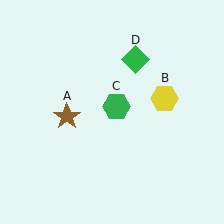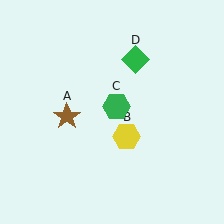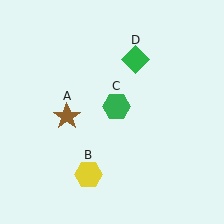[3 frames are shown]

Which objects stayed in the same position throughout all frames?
Brown star (object A) and green hexagon (object C) and green diamond (object D) remained stationary.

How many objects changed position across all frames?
1 object changed position: yellow hexagon (object B).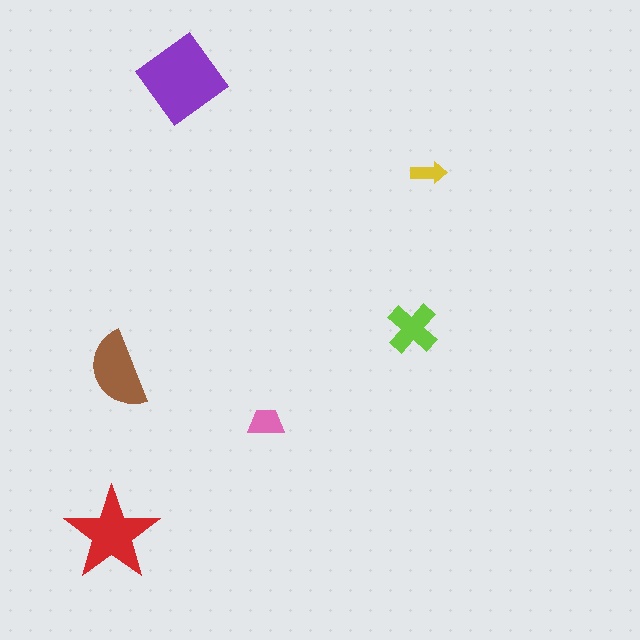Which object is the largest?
The purple diamond.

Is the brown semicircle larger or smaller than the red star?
Smaller.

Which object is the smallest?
The yellow arrow.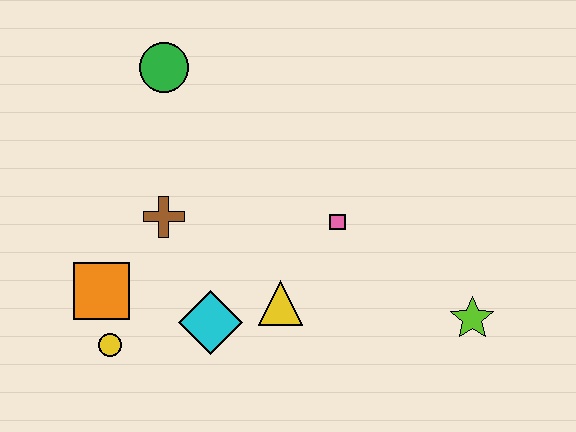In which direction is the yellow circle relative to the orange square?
The yellow circle is below the orange square.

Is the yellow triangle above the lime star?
Yes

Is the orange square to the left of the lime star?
Yes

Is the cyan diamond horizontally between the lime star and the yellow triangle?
No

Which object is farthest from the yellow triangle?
The green circle is farthest from the yellow triangle.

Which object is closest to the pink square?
The yellow triangle is closest to the pink square.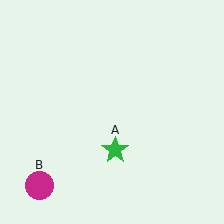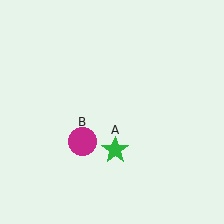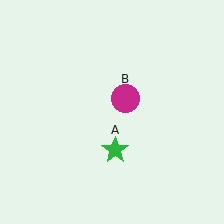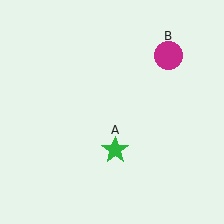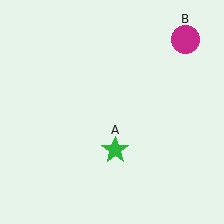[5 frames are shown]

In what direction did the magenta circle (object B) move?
The magenta circle (object B) moved up and to the right.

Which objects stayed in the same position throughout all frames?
Green star (object A) remained stationary.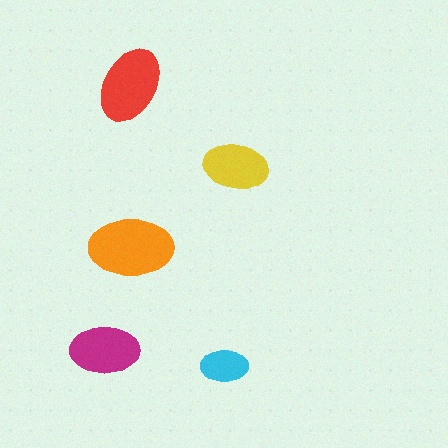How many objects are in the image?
There are 5 objects in the image.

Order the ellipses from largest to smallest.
the orange one, the red one, the magenta one, the yellow one, the cyan one.